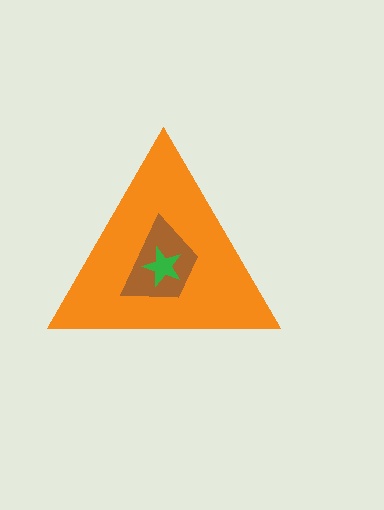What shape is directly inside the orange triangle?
The brown trapezoid.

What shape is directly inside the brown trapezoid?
The green star.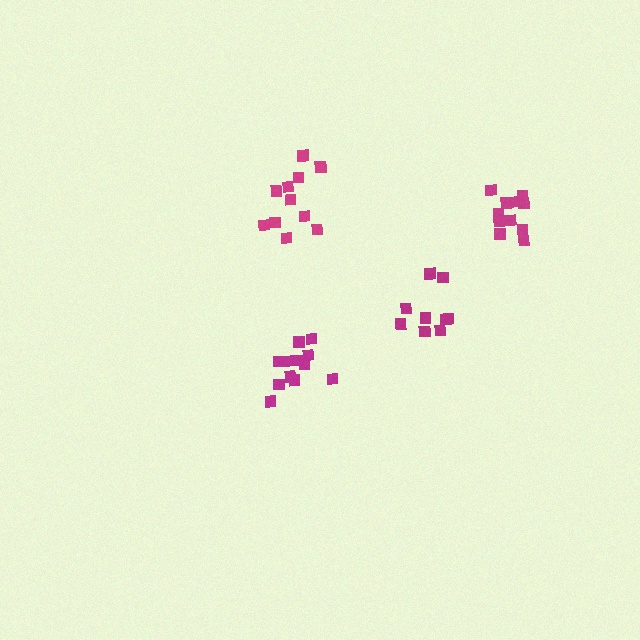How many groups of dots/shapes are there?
There are 4 groups.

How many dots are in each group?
Group 1: 12 dots, Group 2: 9 dots, Group 3: 11 dots, Group 4: 11 dots (43 total).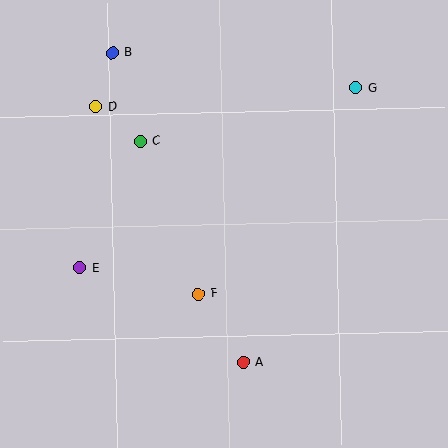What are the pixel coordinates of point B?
Point B is at (112, 53).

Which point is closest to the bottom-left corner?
Point E is closest to the bottom-left corner.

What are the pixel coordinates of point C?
Point C is at (140, 141).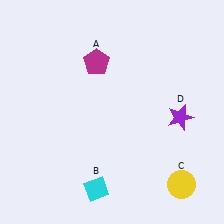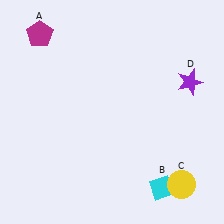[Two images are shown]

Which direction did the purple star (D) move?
The purple star (D) moved up.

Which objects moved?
The objects that moved are: the magenta pentagon (A), the cyan diamond (B), the purple star (D).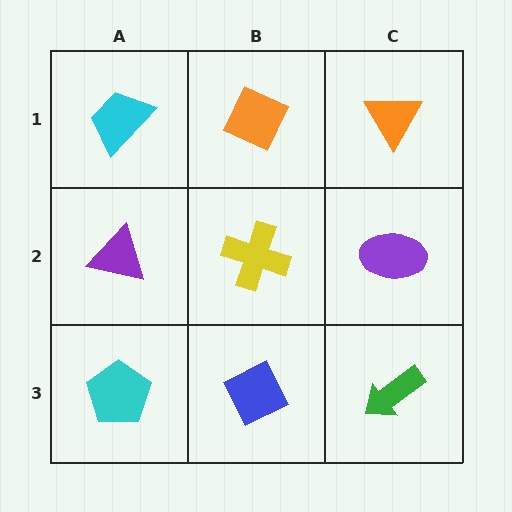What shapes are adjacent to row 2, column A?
A cyan trapezoid (row 1, column A), a cyan pentagon (row 3, column A), a yellow cross (row 2, column B).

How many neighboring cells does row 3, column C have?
2.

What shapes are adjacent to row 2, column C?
An orange triangle (row 1, column C), a green arrow (row 3, column C), a yellow cross (row 2, column B).